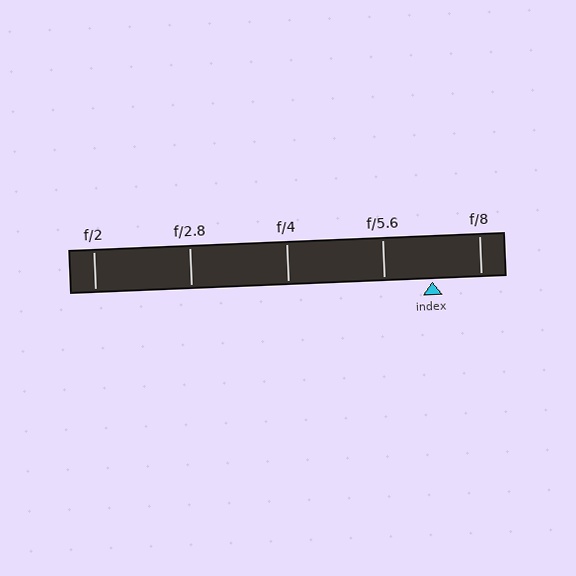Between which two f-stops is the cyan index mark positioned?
The index mark is between f/5.6 and f/8.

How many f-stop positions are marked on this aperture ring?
There are 5 f-stop positions marked.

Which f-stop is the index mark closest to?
The index mark is closest to f/5.6.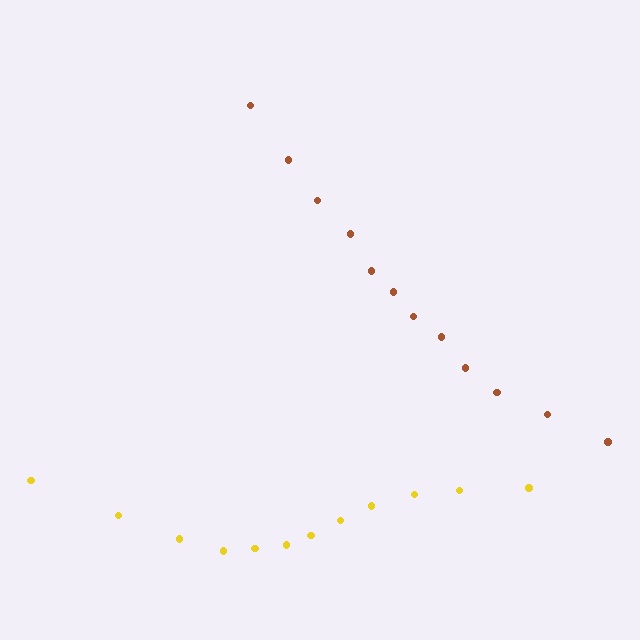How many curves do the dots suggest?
There are 2 distinct paths.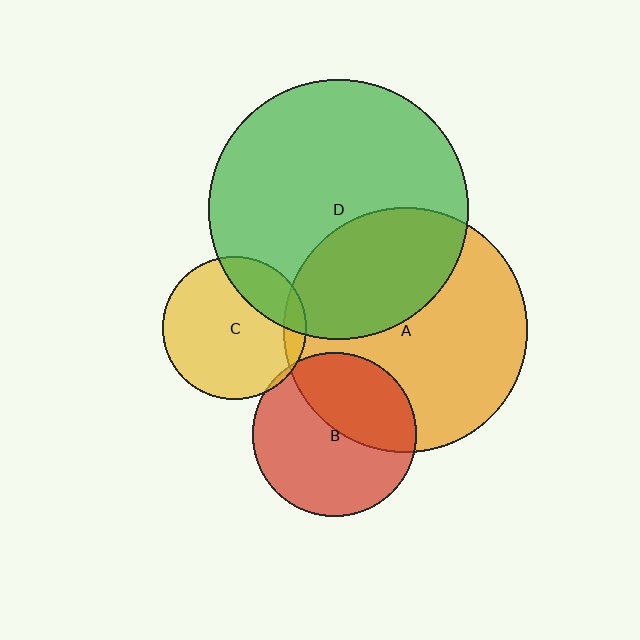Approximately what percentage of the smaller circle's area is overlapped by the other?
Approximately 10%.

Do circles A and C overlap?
Yes.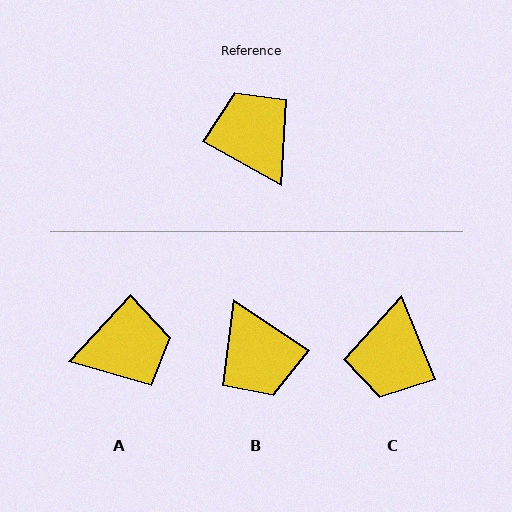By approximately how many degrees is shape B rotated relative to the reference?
Approximately 176 degrees counter-clockwise.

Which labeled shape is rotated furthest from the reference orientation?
B, about 176 degrees away.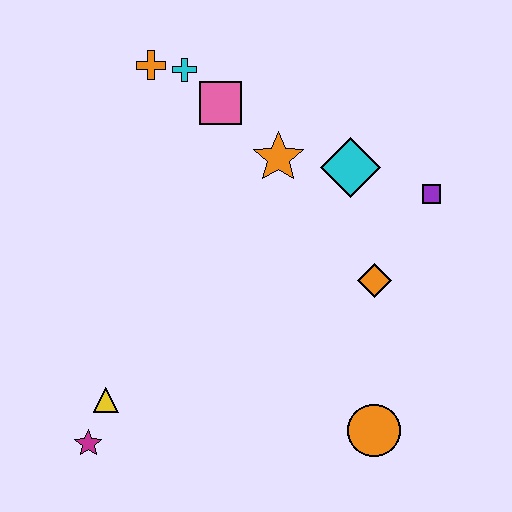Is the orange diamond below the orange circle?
No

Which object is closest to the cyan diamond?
The orange star is closest to the cyan diamond.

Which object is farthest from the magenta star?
The purple square is farthest from the magenta star.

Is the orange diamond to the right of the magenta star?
Yes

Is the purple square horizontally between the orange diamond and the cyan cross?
No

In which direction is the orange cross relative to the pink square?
The orange cross is to the left of the pink square.